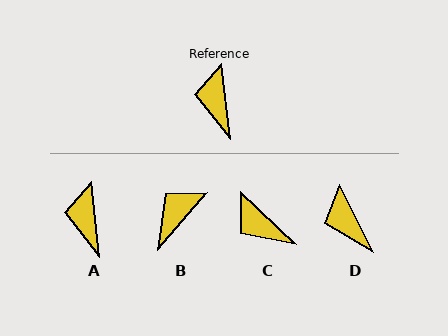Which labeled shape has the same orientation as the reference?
A.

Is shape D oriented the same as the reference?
No, it is off by about 20 degrees.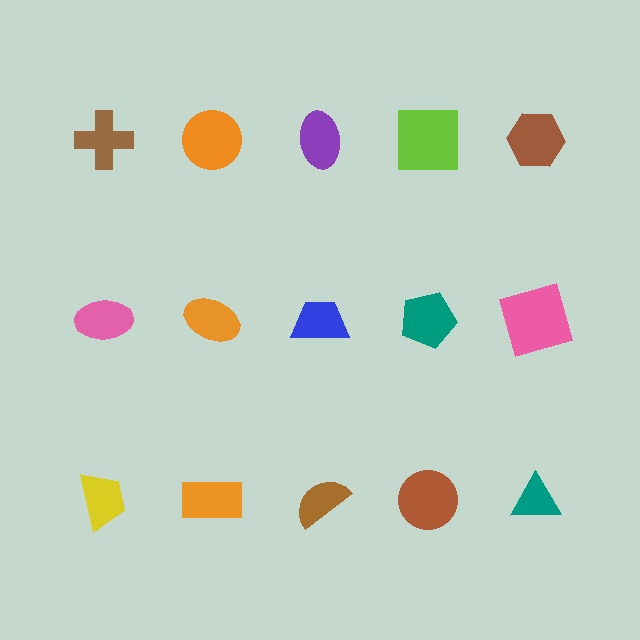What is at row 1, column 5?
A brown hexagon.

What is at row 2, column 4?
A teal pentagon.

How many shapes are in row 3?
5 shapes.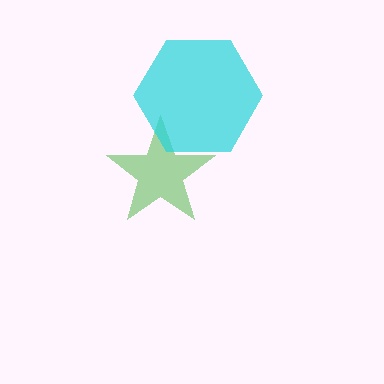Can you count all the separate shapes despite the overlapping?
Yes, there are 2 separate shapes.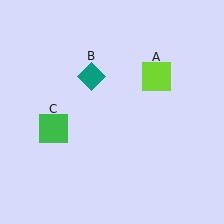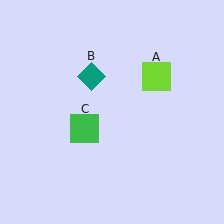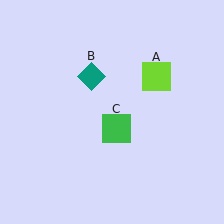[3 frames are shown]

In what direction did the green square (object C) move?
The green square (object C) moved right.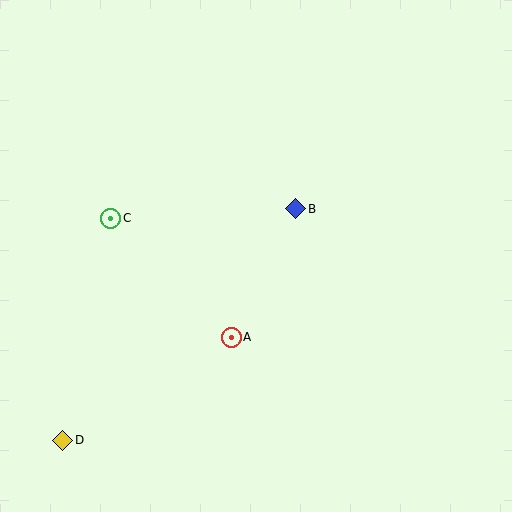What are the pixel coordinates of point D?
Point D is at (62, 440).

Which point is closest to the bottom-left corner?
Point D is closest to the bottom-left corner.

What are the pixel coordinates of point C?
Point C is at (111, 218).